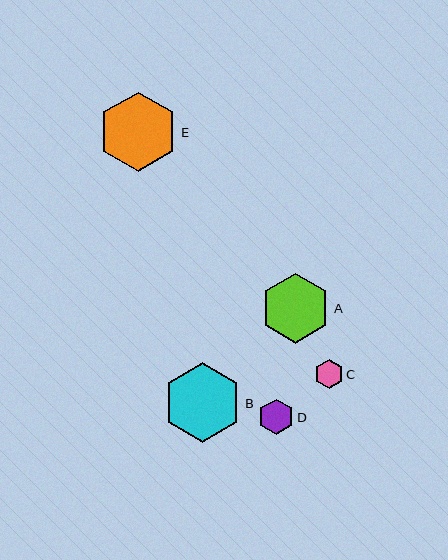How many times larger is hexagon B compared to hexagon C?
Hexagon B is approximately 2.8 times the size of hexagon C.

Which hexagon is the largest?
Hexagon B is the largest with a size of approximately 80 pixels.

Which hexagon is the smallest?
Hexagon C is the smallest with a size of approximately 29 pixels.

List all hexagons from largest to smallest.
From largest to smallest: B, E, A, D, C.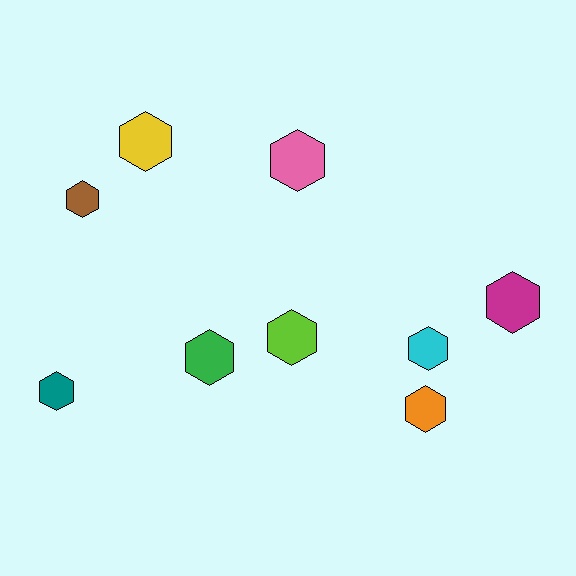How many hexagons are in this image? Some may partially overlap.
There are 9 hexagons.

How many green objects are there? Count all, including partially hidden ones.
There is 1 green object.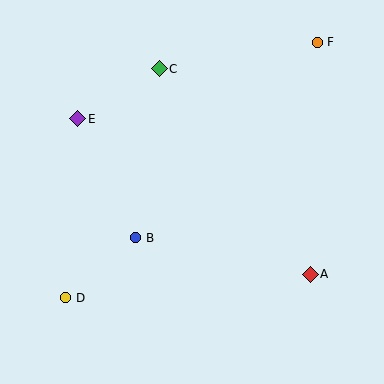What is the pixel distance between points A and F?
The distance between A and F is 232 pixels.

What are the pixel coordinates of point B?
Point B is at (136, 238).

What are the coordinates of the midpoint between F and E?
The midpoint between F and E is at (197, 80).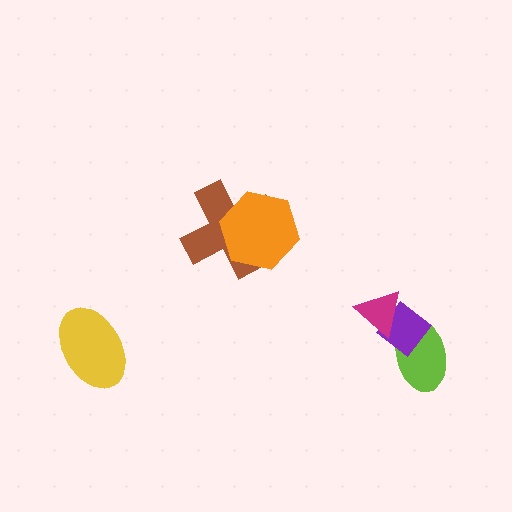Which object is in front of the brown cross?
The orange hexagon is in front of the brown cross.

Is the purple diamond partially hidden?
Yes, it is partially covered by another shape.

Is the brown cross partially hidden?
Yes, it is partially covered by another shape.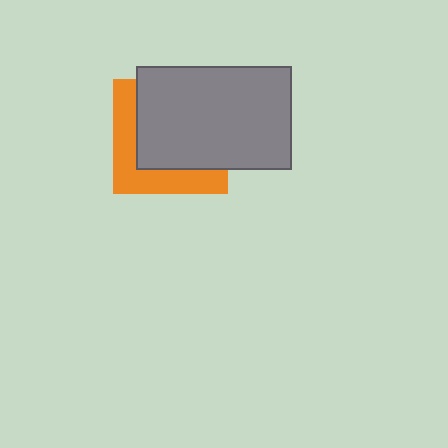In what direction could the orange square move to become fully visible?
The orange square could move toward the lower-left. That would shift it out from behind the gray rectangle entirely.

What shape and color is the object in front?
The object in front is a gray rectangle.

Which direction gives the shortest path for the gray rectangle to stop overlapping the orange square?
Moving toward the upper-right gives the shortest separation.